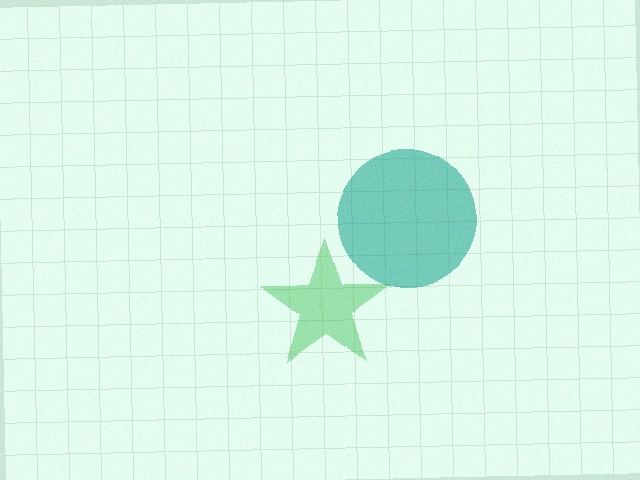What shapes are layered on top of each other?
The layered shapes are: a teal circle, a green star.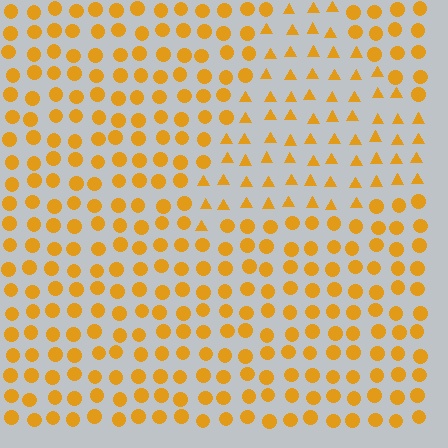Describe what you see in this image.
The image is filled with small orange elements arranged in a uniform grid. A triangle-shaped region contains triangles, while the surrounding area contains circles. The boundary is defined purely by the change in element shape.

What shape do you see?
I see a triangle.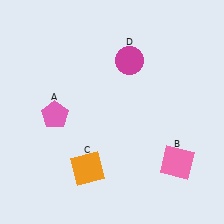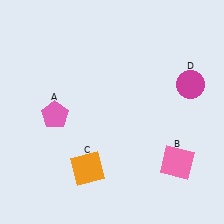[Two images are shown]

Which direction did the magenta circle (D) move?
The magenta circle (D) moved right.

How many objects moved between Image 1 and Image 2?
1 object moved between the two images.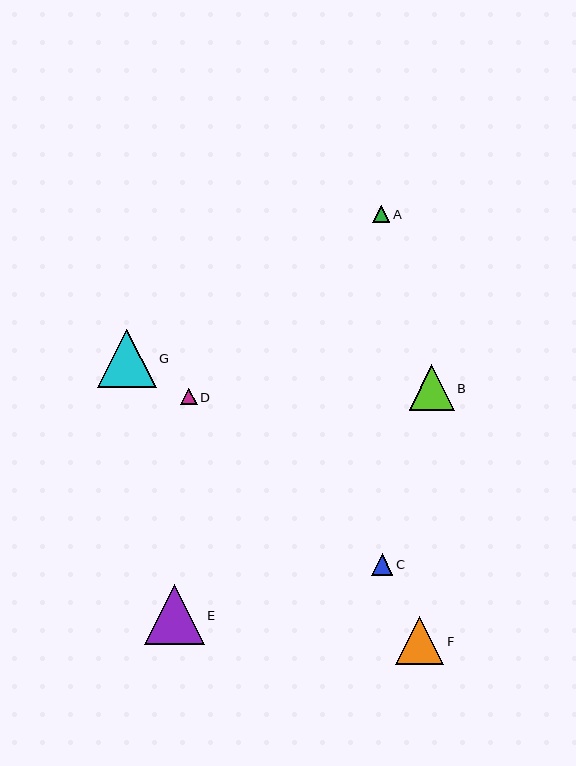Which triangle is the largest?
Triangle E is the largest with a size of approximately 60 pixels.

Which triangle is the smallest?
Triangle D is the smallest with a size of approximately 16 pixels.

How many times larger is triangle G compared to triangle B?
Triangle G is approximately 1.3 times the size of triangle B.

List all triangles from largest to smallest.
From largest to smallest: E, G, F, B, C, A, D.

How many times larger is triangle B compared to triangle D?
Triangle B is approximately 2.8 times the size of triangle D.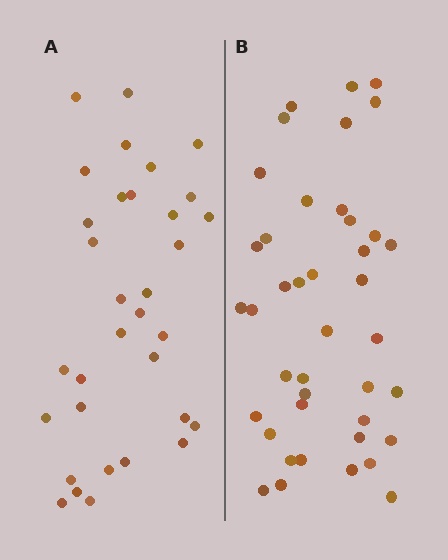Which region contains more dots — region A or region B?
Region B (the right region) has more dots.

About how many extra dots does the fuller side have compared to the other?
Region B has roughly 8 or so more dots than region A.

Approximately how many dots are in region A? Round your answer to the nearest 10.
About 30 dots. (The exact count is 33, which rounds to 30.)